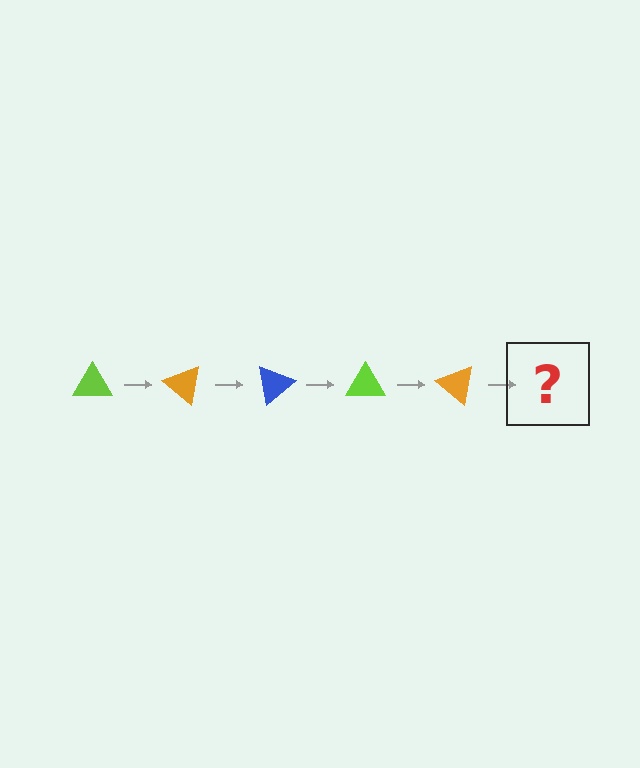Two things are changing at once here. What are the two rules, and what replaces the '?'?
The two rules are that it rotates 40 degrees each step and the color cycles through lime, orange, and blue. The '?' should be a blue triangle, rotated 200 degrees from the start.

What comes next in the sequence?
The next element should be a blue triangle, rotated 200 degrees from the start.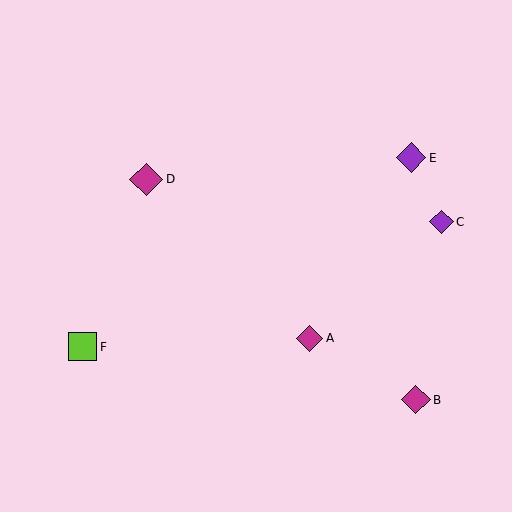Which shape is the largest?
The magenta diamond (labeled D) is the largest.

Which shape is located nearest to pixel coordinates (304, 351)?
The magenta diamond (labeled A) at (310, 338) is nearest to that location.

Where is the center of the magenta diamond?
The center of the magenta diamond is at (146, 179).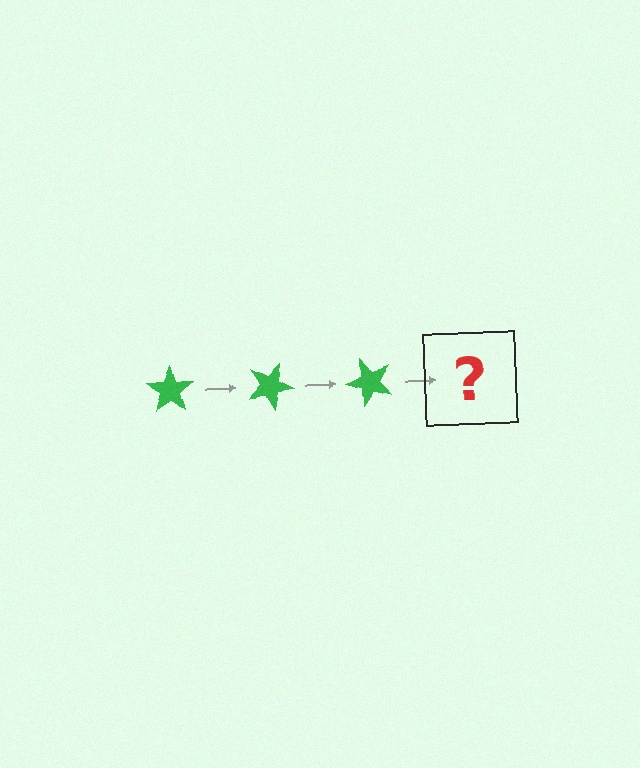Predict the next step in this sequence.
The next step is a green star rotated 75 degrees.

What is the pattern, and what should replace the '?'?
The pattern is that the star rotates 25 degrees each step. The '?' should be a green star rotated 75 degrees.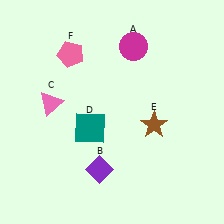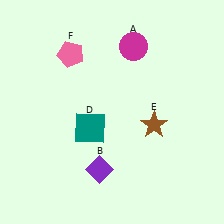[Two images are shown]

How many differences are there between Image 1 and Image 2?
There is 1 difference between the two images.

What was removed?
The pink triangle (C) was removed in Image 2.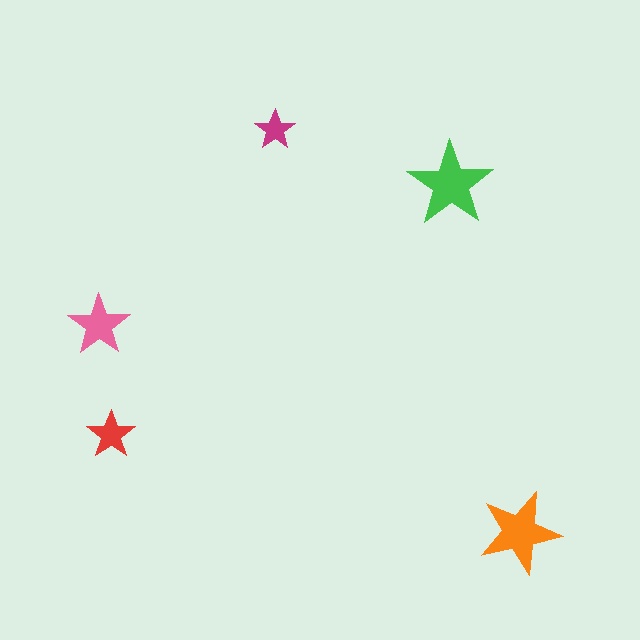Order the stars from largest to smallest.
the green one, the orange one, the pink one, the red one, the magenta one.